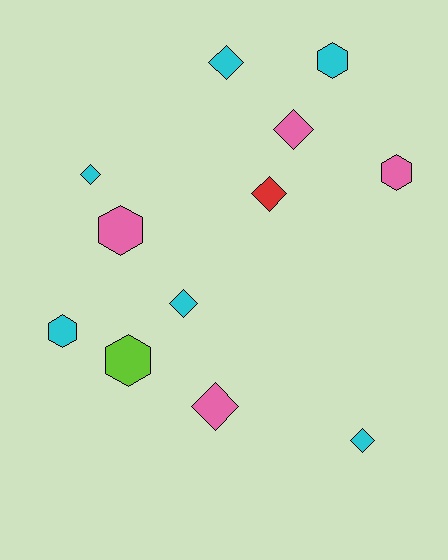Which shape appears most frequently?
Diamond, with 7 objects.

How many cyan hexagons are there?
There are 2 cyan hexagons.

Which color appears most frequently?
Cyan, with 6 objects.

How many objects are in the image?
There are 12 objects.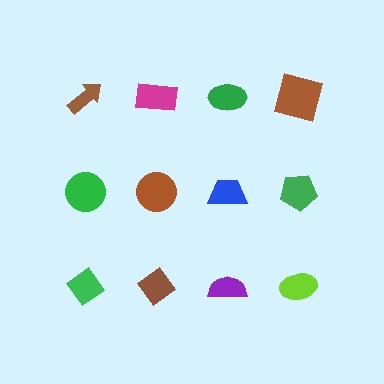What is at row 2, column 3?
A blue trapezoid.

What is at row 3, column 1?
A green diamond.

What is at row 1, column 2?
A magenta rectangle.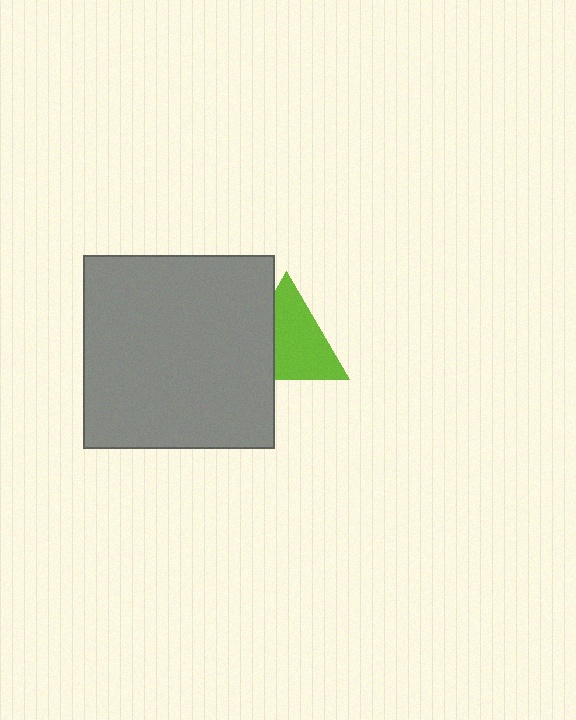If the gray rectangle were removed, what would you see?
You would see the complete lime triangle.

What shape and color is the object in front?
The object in front is a gray rectangle.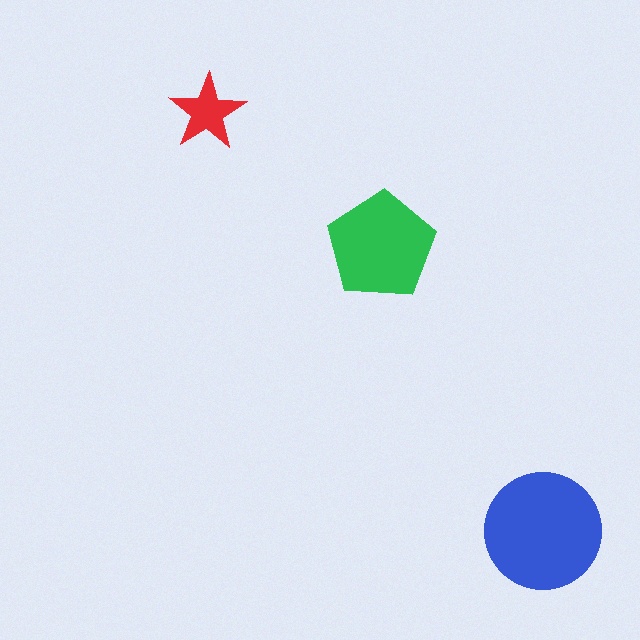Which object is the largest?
The blue circle.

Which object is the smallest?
The red star.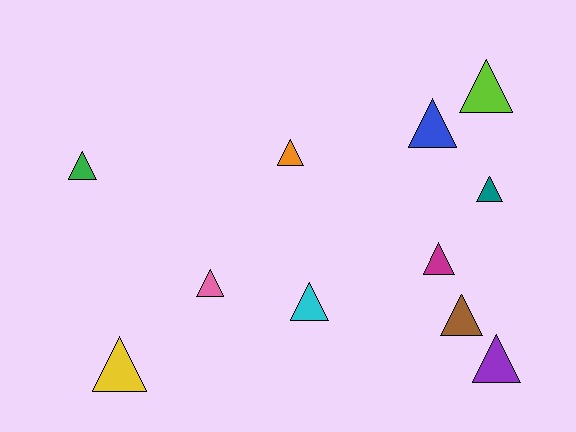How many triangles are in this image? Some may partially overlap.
There are 11 triangles.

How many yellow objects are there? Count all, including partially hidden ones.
There is 1 yellow object.